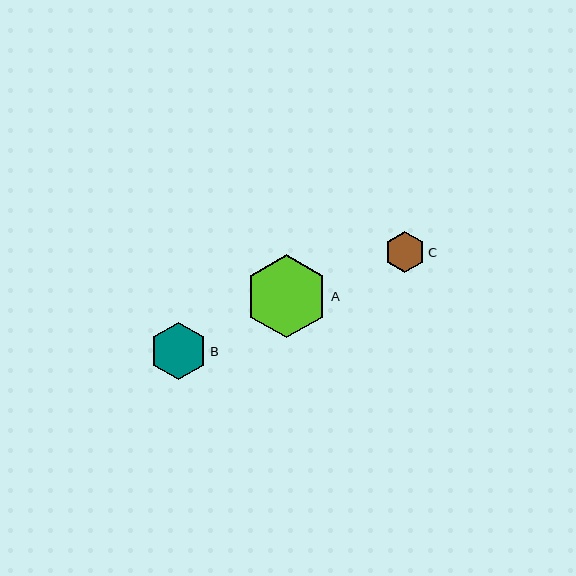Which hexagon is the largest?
Hexagon A is the largest with a size of approximately 83 pixels.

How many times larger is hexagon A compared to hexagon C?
Hexagon A is approximately 2.1 times the size of hexagon C.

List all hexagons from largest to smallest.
From largest to smallest: A, B, C.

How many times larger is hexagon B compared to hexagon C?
Hexagon B is approximately 1.4 times the size of hexagon C.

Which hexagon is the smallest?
Hexagon C is the smallest with a size of approximately 40 pixels.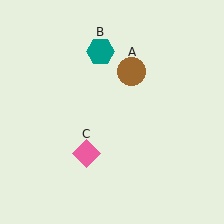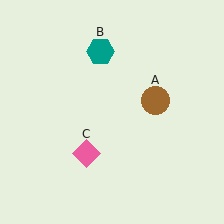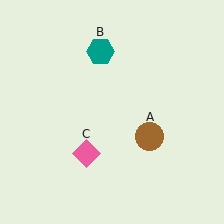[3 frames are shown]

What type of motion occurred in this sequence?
The brown circle (object A) rotated clockwise around the center of the scene.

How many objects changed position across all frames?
1 object changed position: brown circle (object A).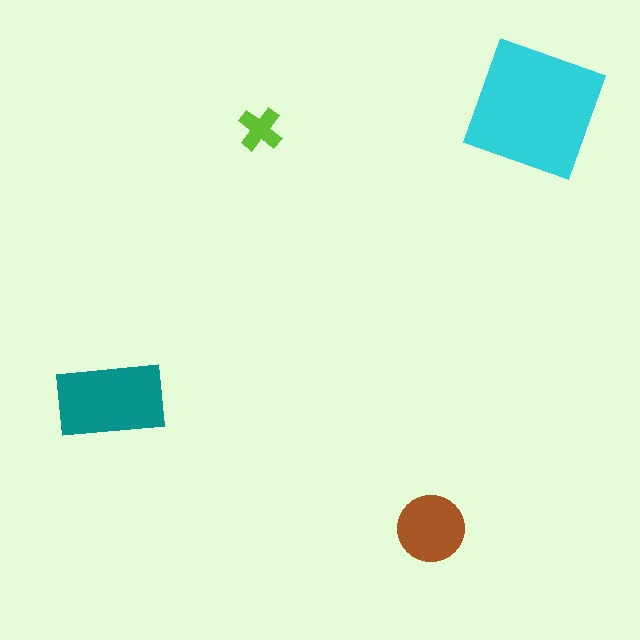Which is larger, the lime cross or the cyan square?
The cyan square.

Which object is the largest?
The cyan square.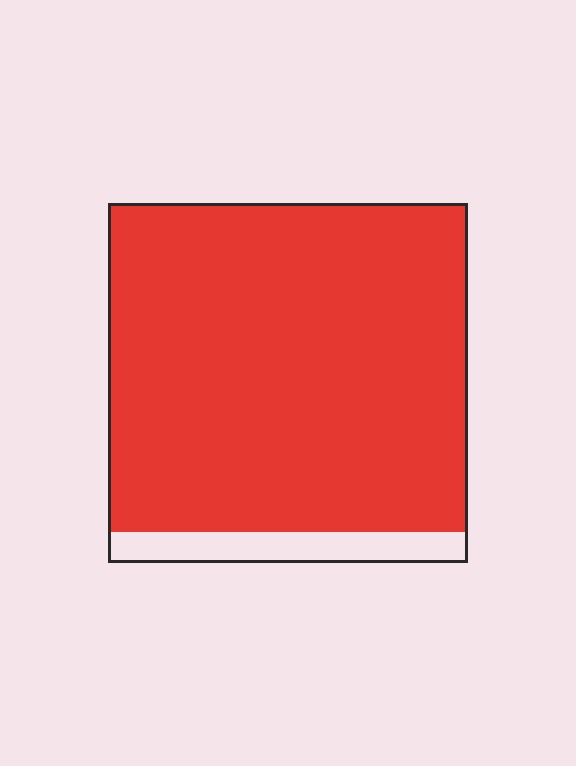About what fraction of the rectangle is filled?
About nine tenths (9/10).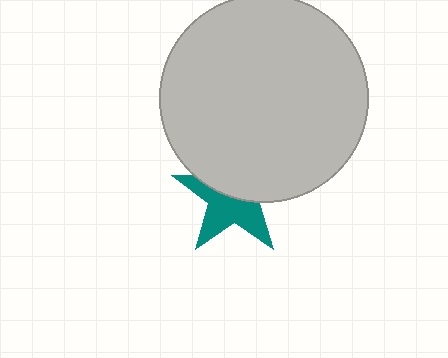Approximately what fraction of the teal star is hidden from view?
Roughly 48% of the teal star is hidden behind the light gray circle.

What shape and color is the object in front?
The object in front is a light gray circle.